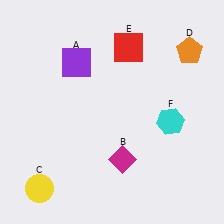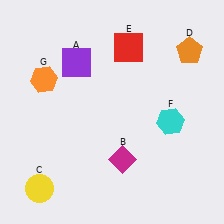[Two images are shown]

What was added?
An orange hexagon (G) was added in Image 2.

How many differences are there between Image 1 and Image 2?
There is 1 difference between the two images.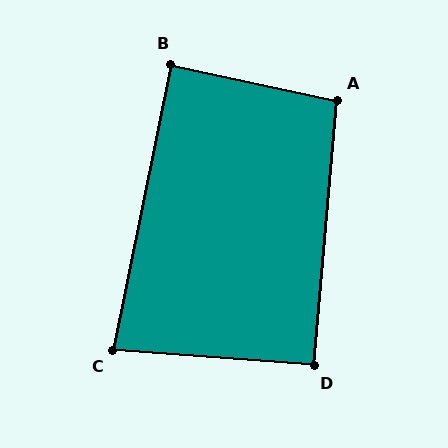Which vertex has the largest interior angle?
A, at approximately 97 degrees.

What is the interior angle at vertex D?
Approximately 91 degrees (approximately right).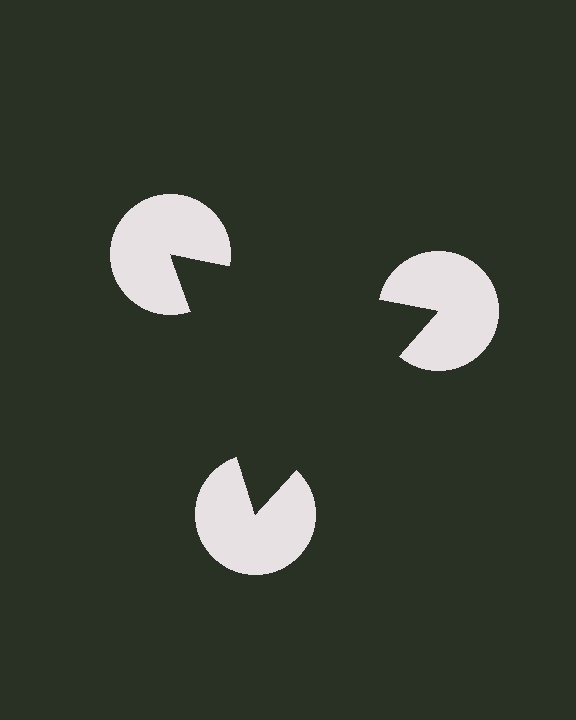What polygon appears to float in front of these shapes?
An illusory triangle — its edges are inferred from the aligned wedge cuts in the pac-man discs, not physically drawn.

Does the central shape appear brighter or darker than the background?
It typically appears slightly darker than the background, even though no actual brightness change is drawn.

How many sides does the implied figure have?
3 sides.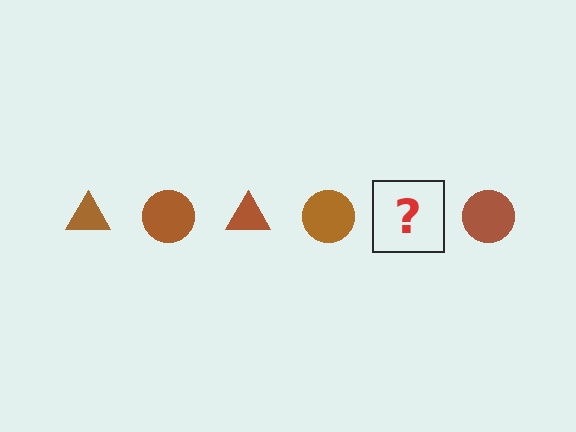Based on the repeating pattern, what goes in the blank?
The blank should be a brown triangle.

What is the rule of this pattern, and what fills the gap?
The rule is that the pattern cycles through triangle, circle shapes in brown. The gap should be filled with a brown triangle.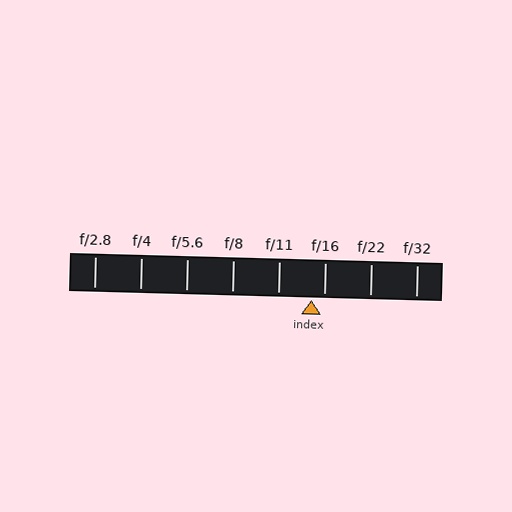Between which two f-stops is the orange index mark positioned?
The index mark is between f/11 and f/16.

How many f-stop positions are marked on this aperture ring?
There are 8 f-stop positions marked.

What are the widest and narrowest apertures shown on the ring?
The widest aperture shown is f/2.8 and the narrowest is f/32.